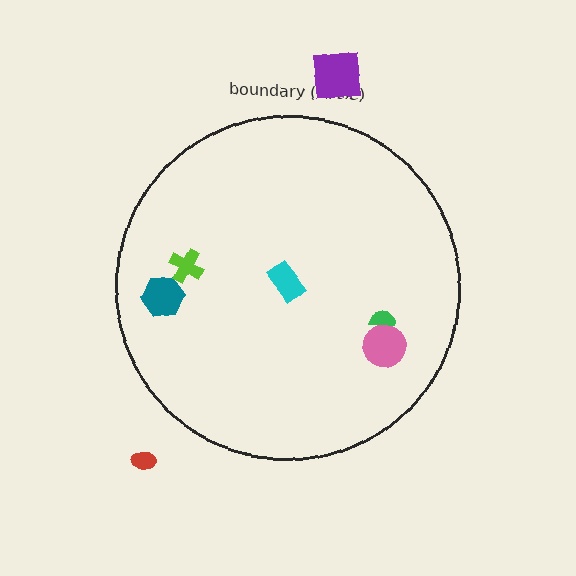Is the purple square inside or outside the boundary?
Outside.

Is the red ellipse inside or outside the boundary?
Outside.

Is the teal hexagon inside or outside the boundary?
Inside.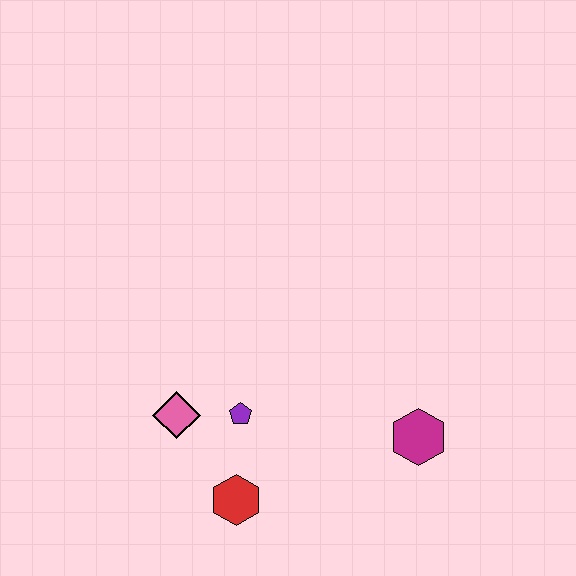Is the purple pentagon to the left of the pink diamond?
No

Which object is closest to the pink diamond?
The purple pentagon is closest to the pink diamond.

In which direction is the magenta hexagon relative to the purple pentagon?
The magenta hexagon is to the right of the purple pentagon.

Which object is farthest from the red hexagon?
The magenta hexagon is farthest from the red hexagon.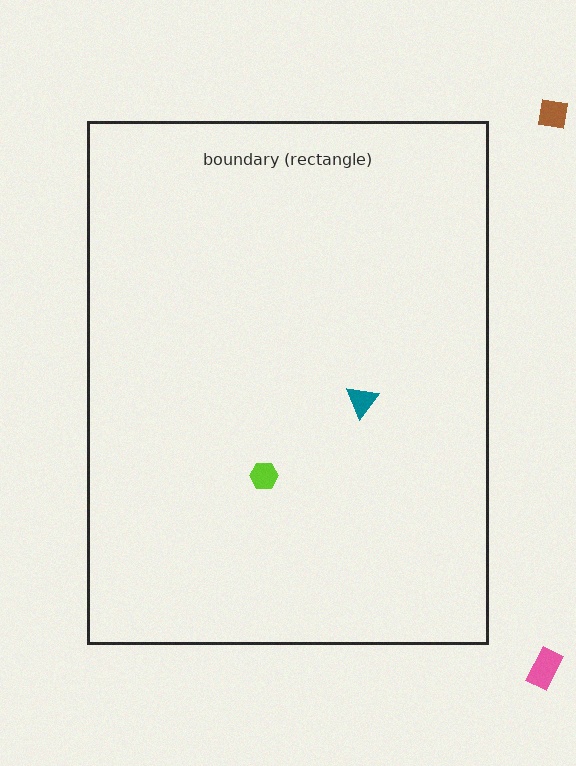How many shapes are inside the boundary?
2 inside, 2 outside.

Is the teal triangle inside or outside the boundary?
Inside.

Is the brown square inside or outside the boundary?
Outside.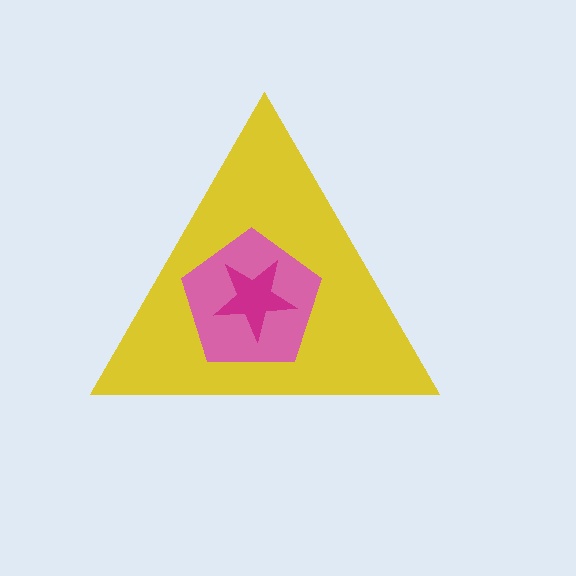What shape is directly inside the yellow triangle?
The pink pentagon.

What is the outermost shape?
The yellow triangle.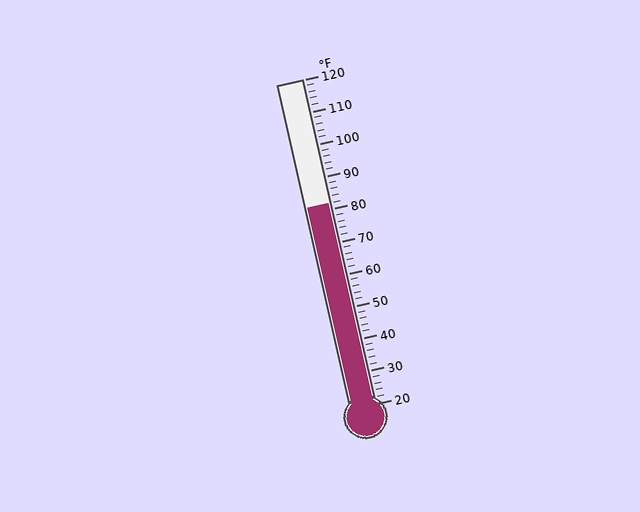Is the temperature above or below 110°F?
The temperature is below 110°F.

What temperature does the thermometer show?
The thermometer shows approximately 82°F.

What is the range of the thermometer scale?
The thermometer scale ranges from 20°F to 120°F.